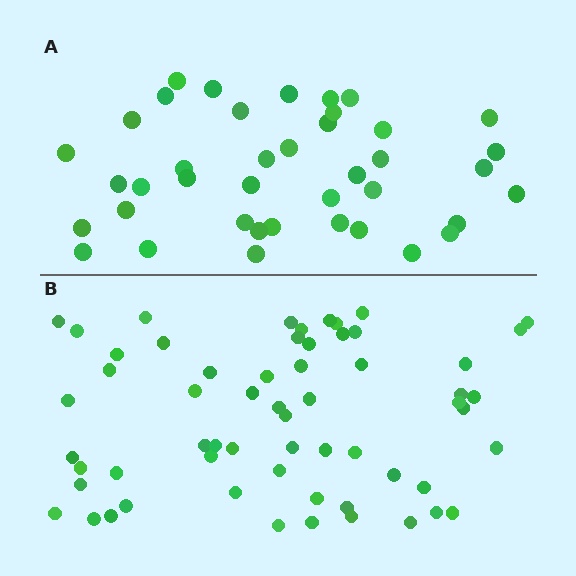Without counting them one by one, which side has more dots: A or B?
Region B (the bottom region) has more dots.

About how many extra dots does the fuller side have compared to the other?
Region B has approximately 20 more dots than region A.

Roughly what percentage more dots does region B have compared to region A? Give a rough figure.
About 50% more.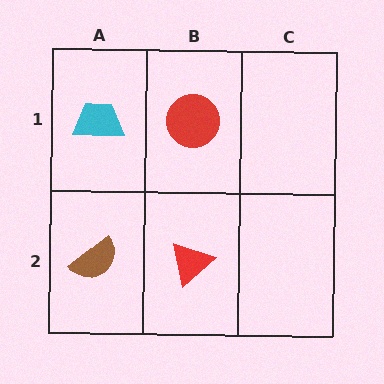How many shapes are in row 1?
2 shapes.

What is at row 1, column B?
A red circle.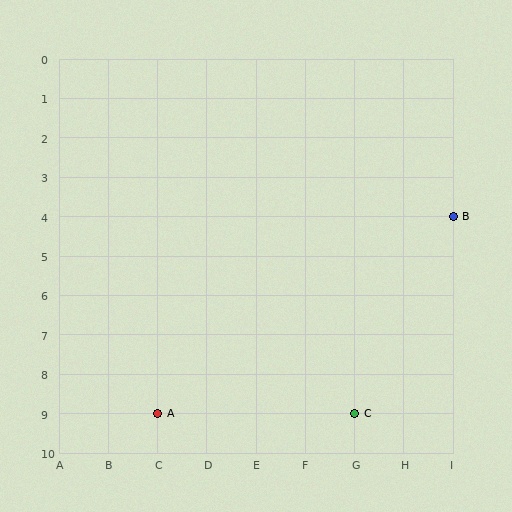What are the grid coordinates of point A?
Point A is at grid coordinates (C, 9).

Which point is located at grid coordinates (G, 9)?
Point C is at (G, 9).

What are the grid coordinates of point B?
Point B is at grid coordinates (I, 4).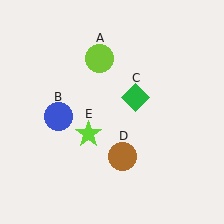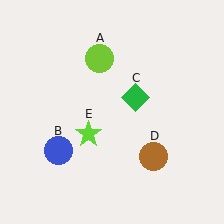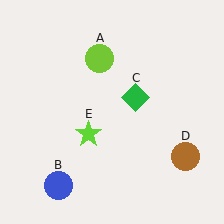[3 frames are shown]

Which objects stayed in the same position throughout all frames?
Lime circle (object A) and green diamond (object C) and lime star (object E) remained stationary.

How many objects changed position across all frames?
2 objects changed position: blue circle (object B), brown circle (object D).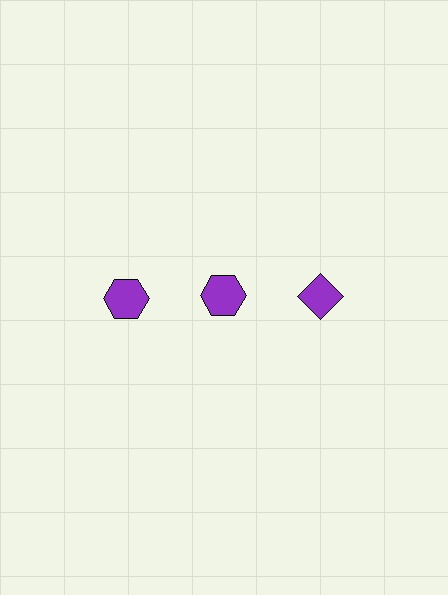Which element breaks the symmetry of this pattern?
The purple diamond in the top row, center column breaks the symmetry. All other shapes are purple hexagons.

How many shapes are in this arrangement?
There are 3 shapes arranged in a grid pattern.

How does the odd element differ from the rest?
It has a different shape: diamond instead of hexagon.